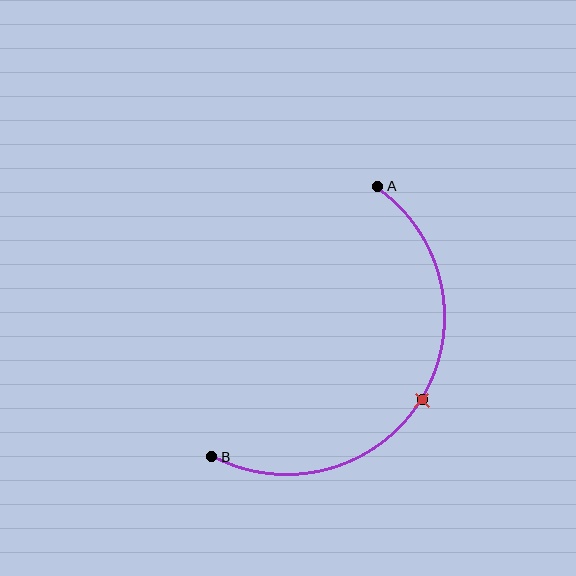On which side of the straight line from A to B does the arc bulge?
The arc bulges to the right of the straight line connecting A and B.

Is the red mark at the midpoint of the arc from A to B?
Yes. The red mark lies on the arc at equal arc-length from both A and B — it is the arc midpoint.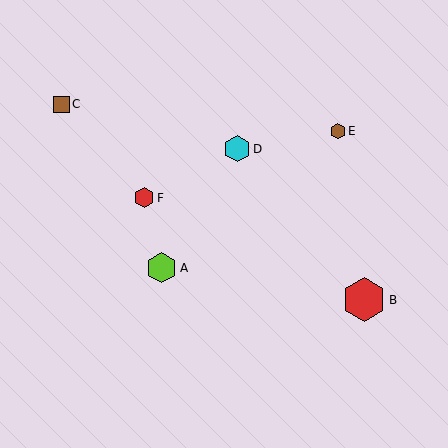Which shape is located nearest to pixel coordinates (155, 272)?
The lime hexagon (labeled A) at (161, 268) is nearest to that location.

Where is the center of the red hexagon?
The center of the red hexagon is at (364, 300).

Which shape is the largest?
The red hexagon (labeled B) is the largest.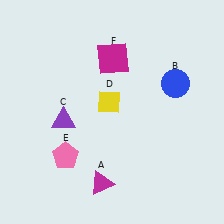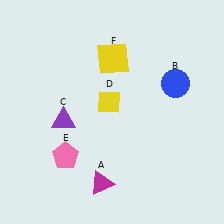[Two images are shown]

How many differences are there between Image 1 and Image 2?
There is 1 difference between the two images.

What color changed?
The square (F) changed from magenta in Image 1 to yellow in Image 2.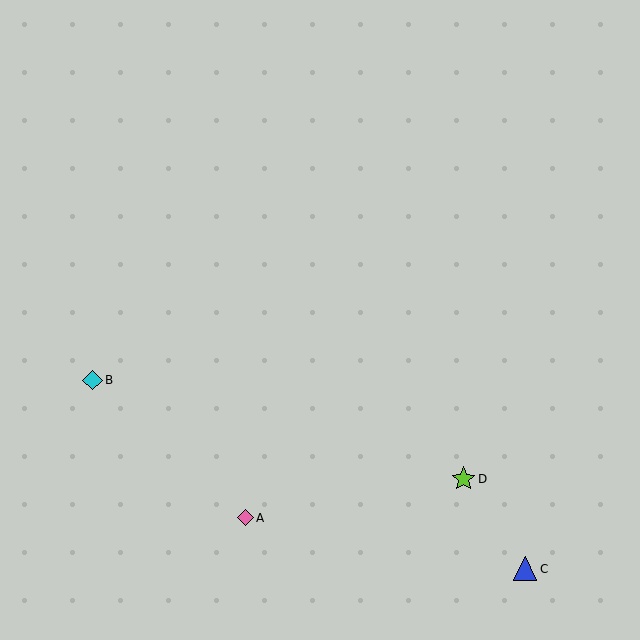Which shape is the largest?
The blue triangle (labeled C) is the largest.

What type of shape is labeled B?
Shape B is a cyan diamond.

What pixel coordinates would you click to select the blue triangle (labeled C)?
Click at (525, 569) to select the blue triangle C.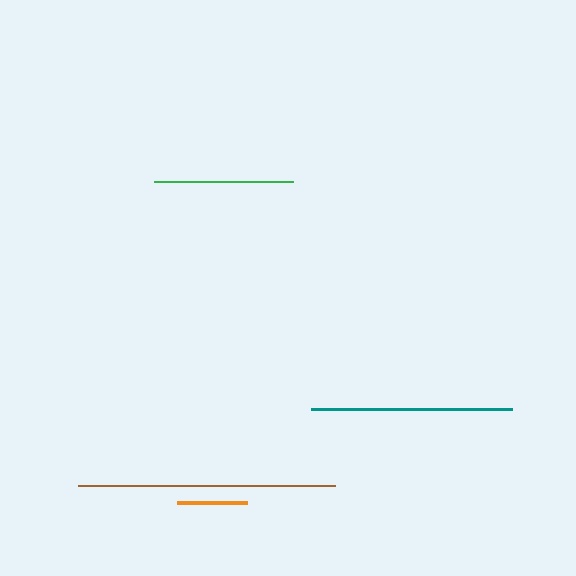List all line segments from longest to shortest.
From longest to shortest: brown, teal, green, orange.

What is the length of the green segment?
The green segment is approximately 138 pixels long.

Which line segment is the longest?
The brown line is the longest at approximately 257 pixels.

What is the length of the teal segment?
The teal segment is approximately 201 pixels long.